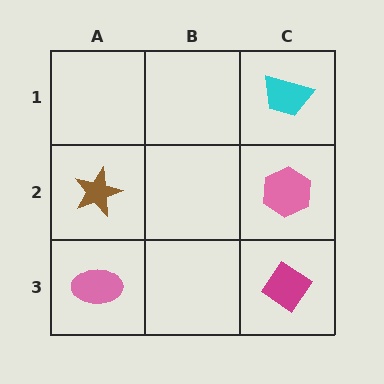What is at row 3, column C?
A magenta diamond.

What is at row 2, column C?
A pink hexagon.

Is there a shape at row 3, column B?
No, that cell is empty.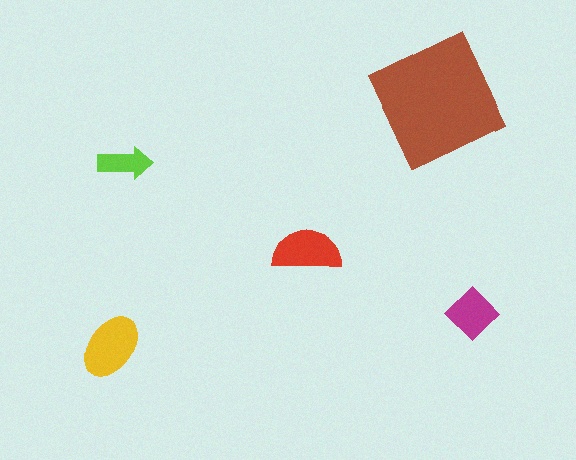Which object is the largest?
The brown square.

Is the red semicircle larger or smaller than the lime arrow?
Larger.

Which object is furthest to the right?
The magenta diamond is rightmost.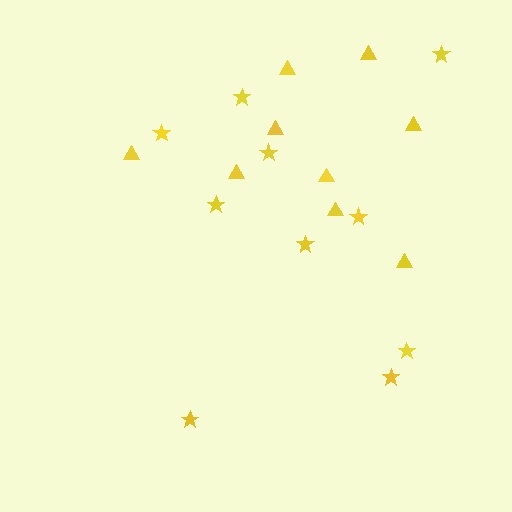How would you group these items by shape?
There are 2 groups: one group of stars (10) and one group of triangles (9).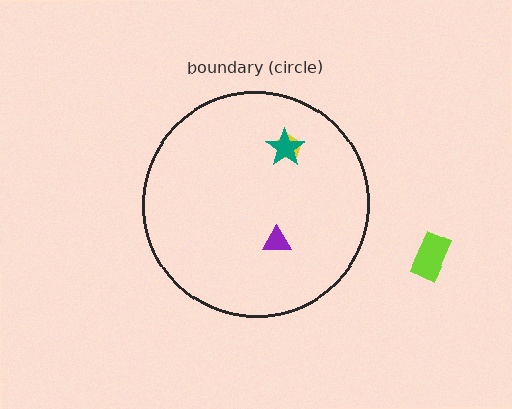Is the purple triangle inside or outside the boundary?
Inside.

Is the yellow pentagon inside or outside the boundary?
Inside.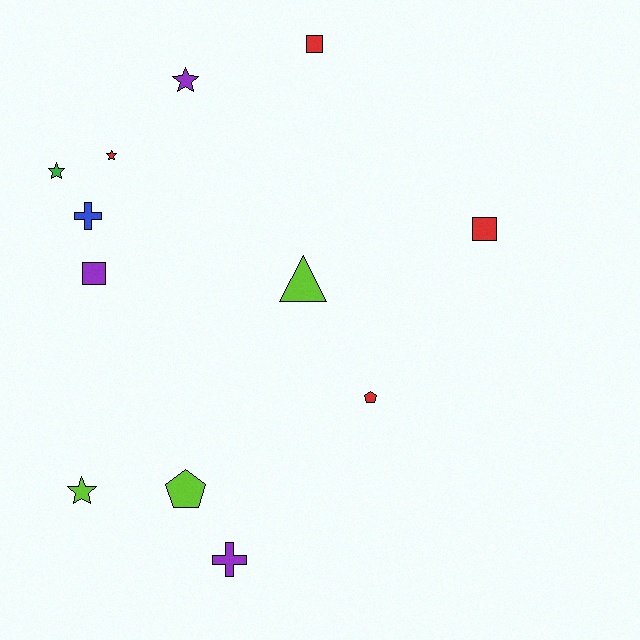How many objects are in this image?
There are 12 objects.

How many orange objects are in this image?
There are no orange objects.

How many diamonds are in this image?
There are no diamonds.